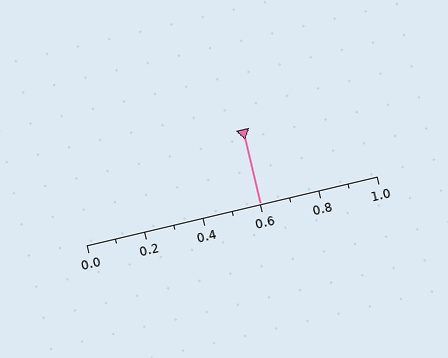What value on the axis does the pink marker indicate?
The marker indicates approximately 0.6.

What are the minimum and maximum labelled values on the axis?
The axis runs from 0.0 to 1.0.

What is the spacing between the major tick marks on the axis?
The major ticks are spaced 0.2 apart.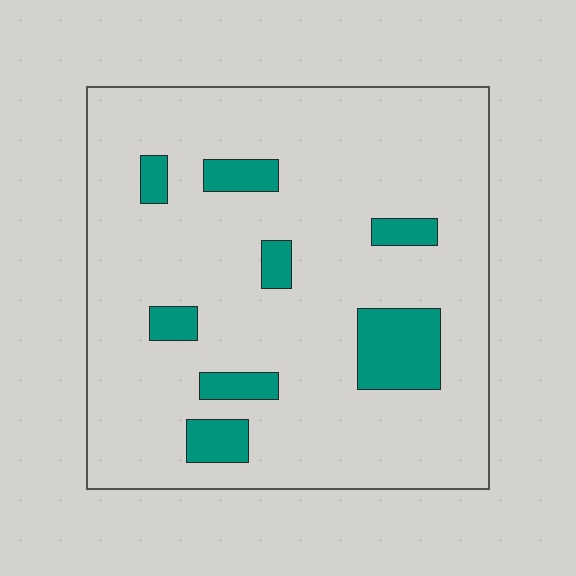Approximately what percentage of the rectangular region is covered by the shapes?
Approximately 15%.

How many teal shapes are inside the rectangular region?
8.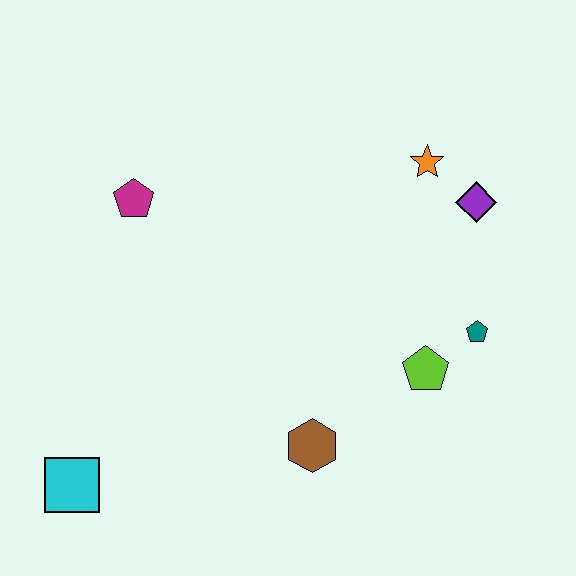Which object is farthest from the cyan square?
The purple diamond is farthest from the cyan square.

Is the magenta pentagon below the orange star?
Yes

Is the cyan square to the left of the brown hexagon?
Yes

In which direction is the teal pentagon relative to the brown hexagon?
The teal pentagon is to the right of the brown hexagon.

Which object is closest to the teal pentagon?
The lime pentagon is closest to the teal pentagon.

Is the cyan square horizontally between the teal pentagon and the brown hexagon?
No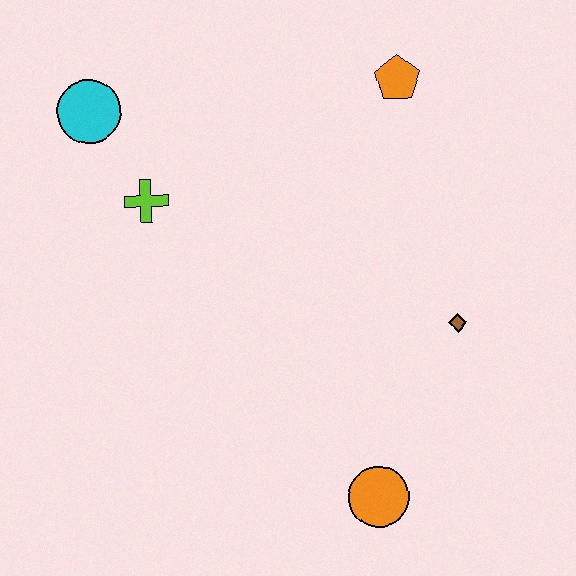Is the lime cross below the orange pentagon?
Yes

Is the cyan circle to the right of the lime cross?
No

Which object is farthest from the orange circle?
The cyan circle is farthest from the orange circle.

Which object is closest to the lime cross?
The cyan circle is closest to the lime cross.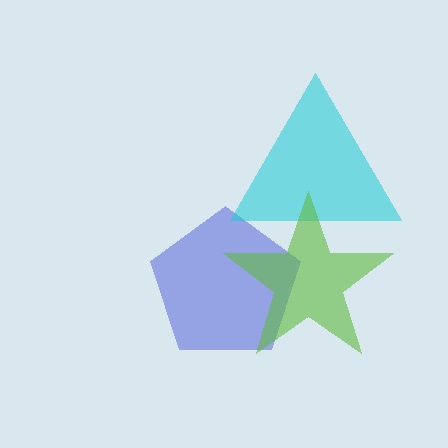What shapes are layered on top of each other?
The layered shapes are: a blue pentagon, a cyan triangle, a lime star.